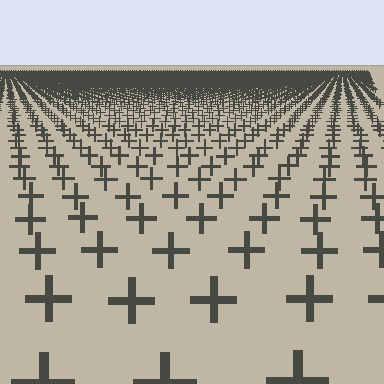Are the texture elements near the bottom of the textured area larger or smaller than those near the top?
Larger. Near the bottom, elements are closer to the viewer and appear at a bigger on-screen size.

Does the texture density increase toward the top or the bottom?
Density increases toward the top.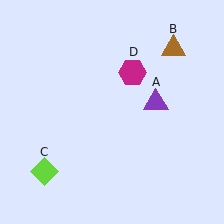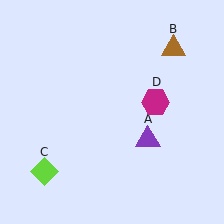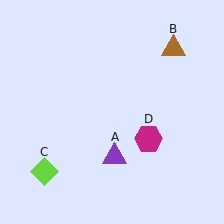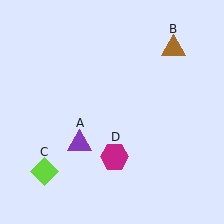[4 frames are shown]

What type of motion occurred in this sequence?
The purple triangle (object A), magenta hexagon (object D) rotated clockwise around the center of the scene.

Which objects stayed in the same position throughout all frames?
Brown triangle (object B) and lime diamond (object C) remained stationary.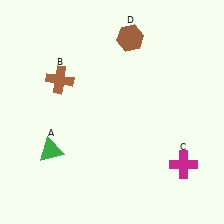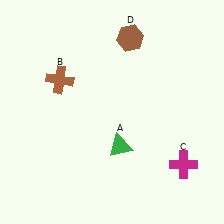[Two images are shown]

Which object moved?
The green triangle (A) moved right.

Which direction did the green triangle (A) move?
The green triangle (A) moved right.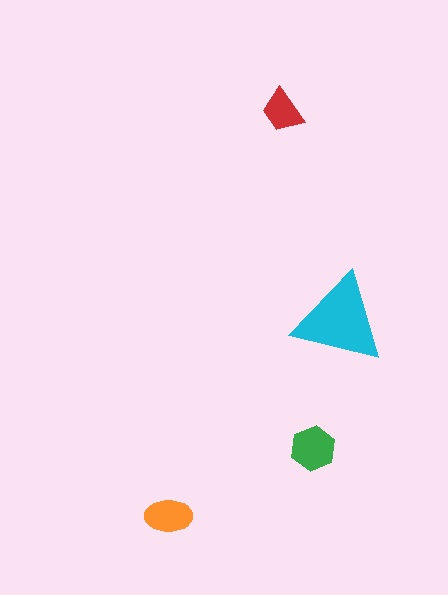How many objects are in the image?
There are 4 objects in the image.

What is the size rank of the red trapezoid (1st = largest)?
4th.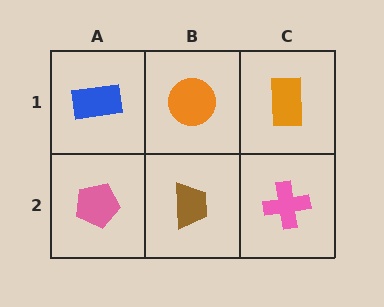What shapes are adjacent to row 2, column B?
An orange circle (row 1, column B), a pink pentagon (row 2, column A), a pink cross (row 2, column C).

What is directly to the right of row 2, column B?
A pink cross.